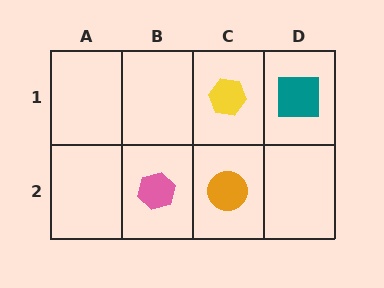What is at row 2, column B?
A pink hexagon.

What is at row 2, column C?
An orange circle.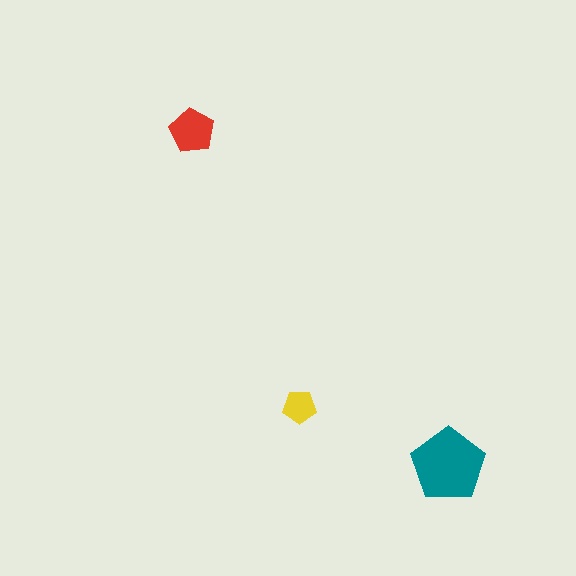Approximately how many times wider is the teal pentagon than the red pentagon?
About 1.5 times wider.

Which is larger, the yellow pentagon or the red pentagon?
The red one.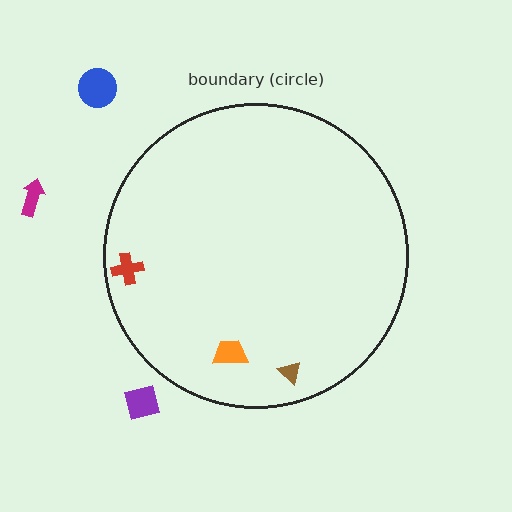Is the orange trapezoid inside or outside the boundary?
Inside.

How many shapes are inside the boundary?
3 inside, 3 outside.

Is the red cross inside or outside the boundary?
Inside.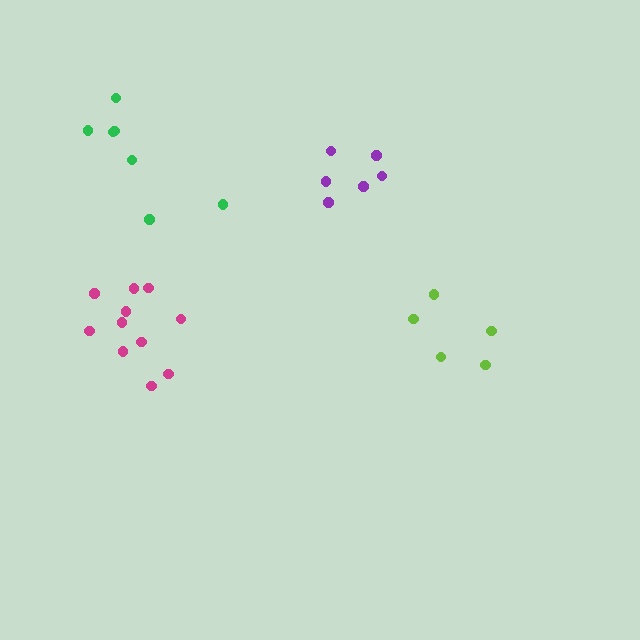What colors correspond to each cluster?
The clusters are colored: purple, magenta, lime, green.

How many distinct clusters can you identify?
There are 4 distinct clusters.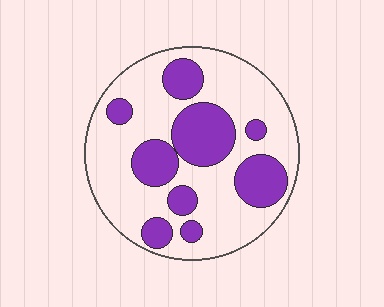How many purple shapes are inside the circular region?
9.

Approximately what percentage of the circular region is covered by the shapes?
Approximately 30%.